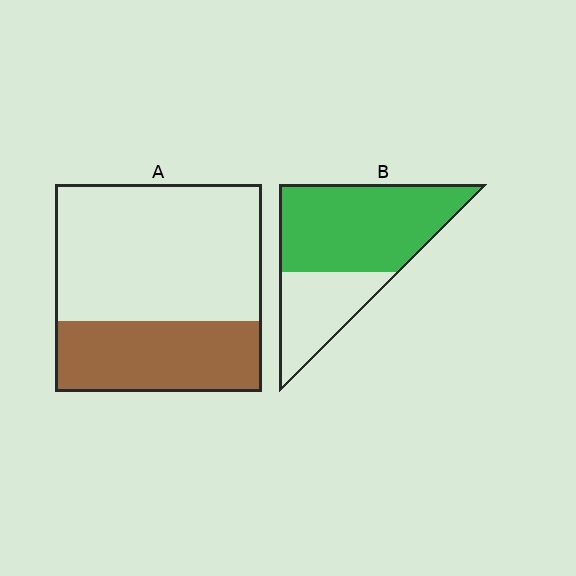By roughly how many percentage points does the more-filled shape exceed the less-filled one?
By roughly 30 percentage points (B over A).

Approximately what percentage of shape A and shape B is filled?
A is approximately 35% and B is approximately 65%.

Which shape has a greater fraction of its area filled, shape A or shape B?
Shape B.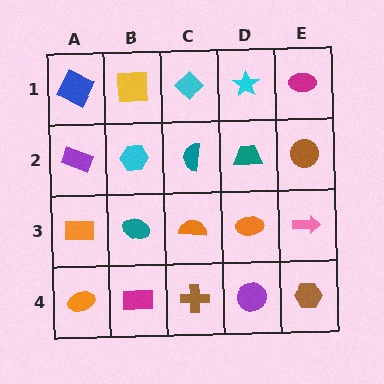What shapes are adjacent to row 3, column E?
A brown circle (row 2, column E), a brown hexagon (row 4, column E), an orange ellipse (row 3, column D).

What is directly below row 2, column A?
An orange rectangle.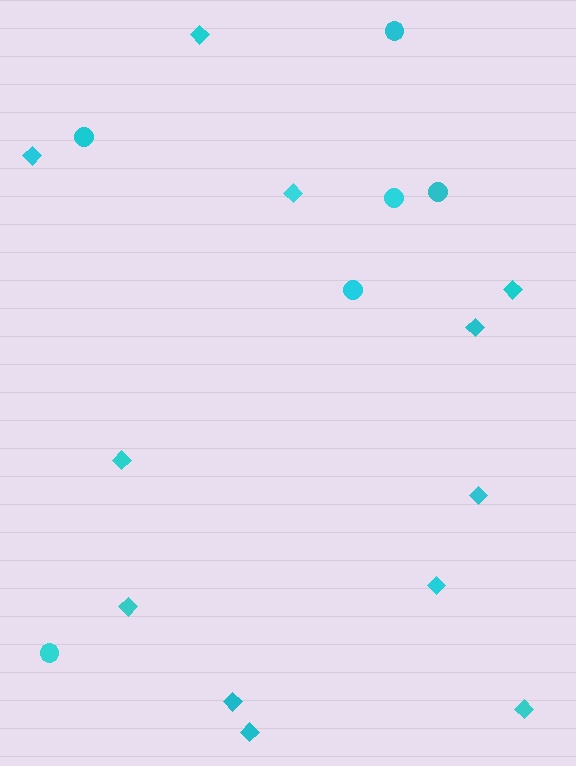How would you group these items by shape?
There are 2 groups: one group of diamonds (12) and one group of circles (6).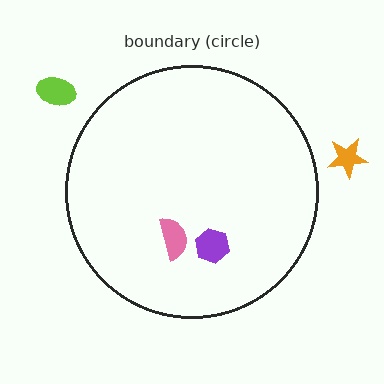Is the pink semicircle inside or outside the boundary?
Inside.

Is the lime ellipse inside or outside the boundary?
Outside.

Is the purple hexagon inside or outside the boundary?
Inside.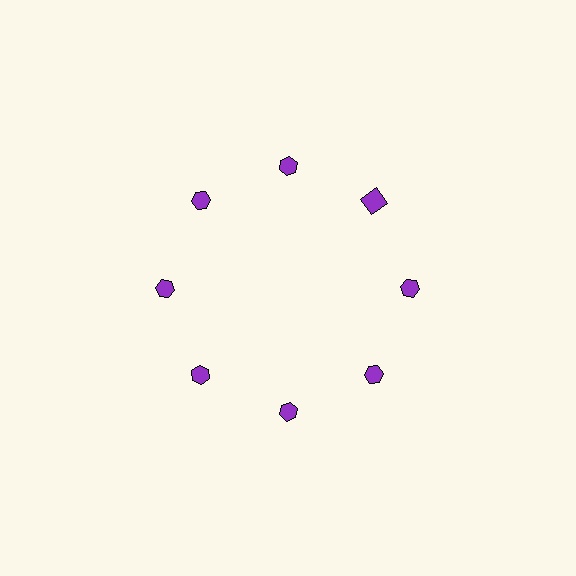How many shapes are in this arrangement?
There are 8 shapes arranged in a ring pattern.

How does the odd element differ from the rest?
It has a different shape: square instead of hexagon.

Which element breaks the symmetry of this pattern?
The purple square at roughly the 2 o'clock position breaks the symmetry. All other shapes are purple hexagons.